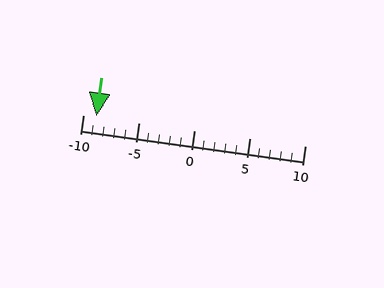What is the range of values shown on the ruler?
The ruler shows values from -10 to 10.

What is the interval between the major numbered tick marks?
The major tick marks are spaced 5 units apart.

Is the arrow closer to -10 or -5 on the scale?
The arrow is closer to -10.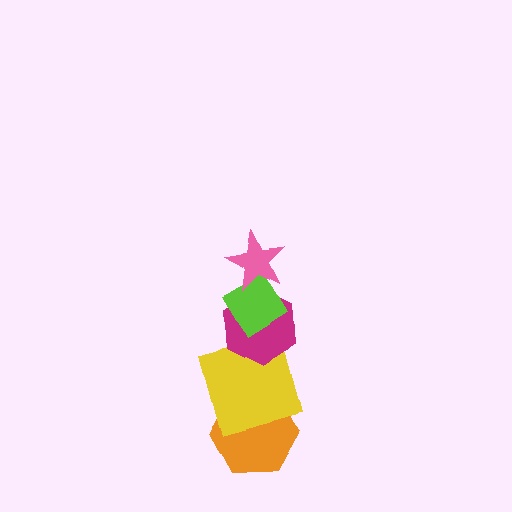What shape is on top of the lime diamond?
The pink star is on top of the lime diamond.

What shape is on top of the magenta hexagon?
The lime diamond is on top of the magenta hexagon.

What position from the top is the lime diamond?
The lime diamond is 2nd from the top.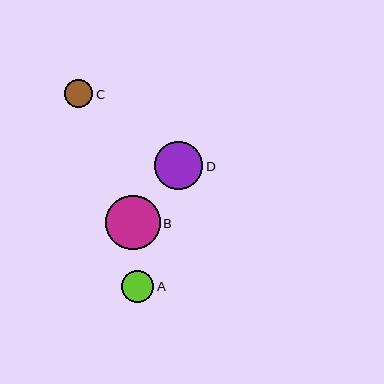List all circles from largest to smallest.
From largest to smallest: B, D, A, C.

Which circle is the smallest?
Circle C is the smallest with a size of approximately 28 pixels.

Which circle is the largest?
Circle B is the largest with a size of approximately 55 pixels.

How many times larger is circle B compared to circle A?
Circle B is approximately 1.7 times the size of circle A.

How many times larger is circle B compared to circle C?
Circle B is approximately 2.0 times the size of circle C.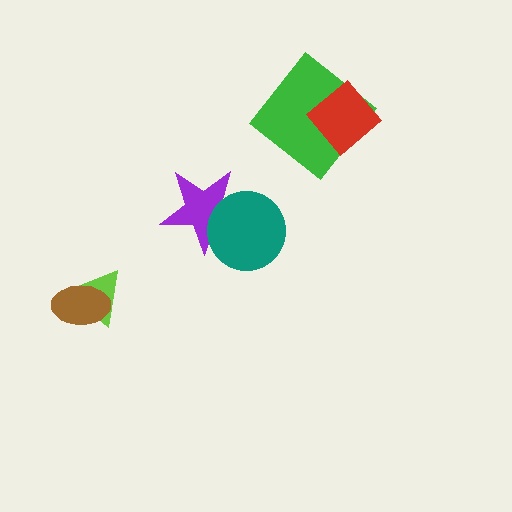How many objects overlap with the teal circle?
1 object overlaps with the teal circle.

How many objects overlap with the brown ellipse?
1 object overlaps with the brown ellipse.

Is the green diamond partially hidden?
Yes, it is partially covered by another shape.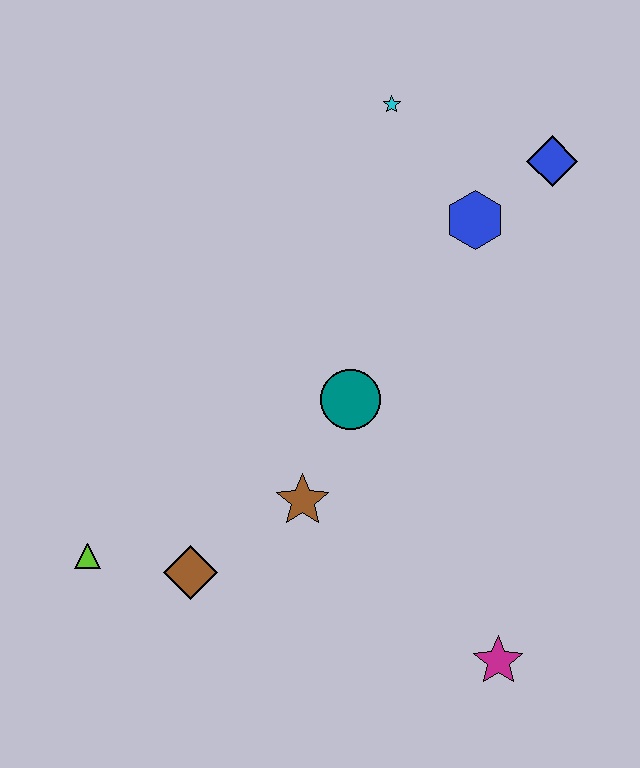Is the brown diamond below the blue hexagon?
Yes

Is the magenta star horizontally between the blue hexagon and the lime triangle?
No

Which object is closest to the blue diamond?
The blue hexagon is closest to the blue diamond.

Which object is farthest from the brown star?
The blue diamond is farthest from the brown star.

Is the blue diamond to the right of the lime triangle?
Yes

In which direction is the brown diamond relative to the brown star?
The brown diamond is to the left of the brown star.